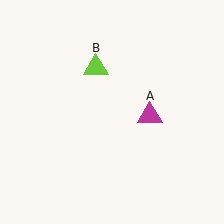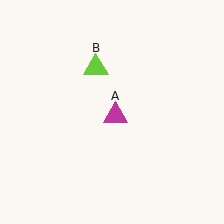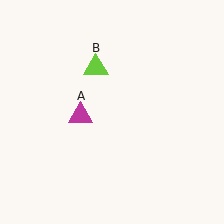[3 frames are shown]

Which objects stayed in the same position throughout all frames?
Lime triangle (object B) remained stationary.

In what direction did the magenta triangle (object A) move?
The magenta triangle (object A) moved left.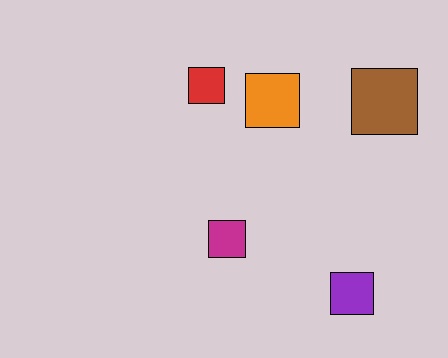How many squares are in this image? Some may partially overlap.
There are 5 squares.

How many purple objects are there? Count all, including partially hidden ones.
There is 1 purple object.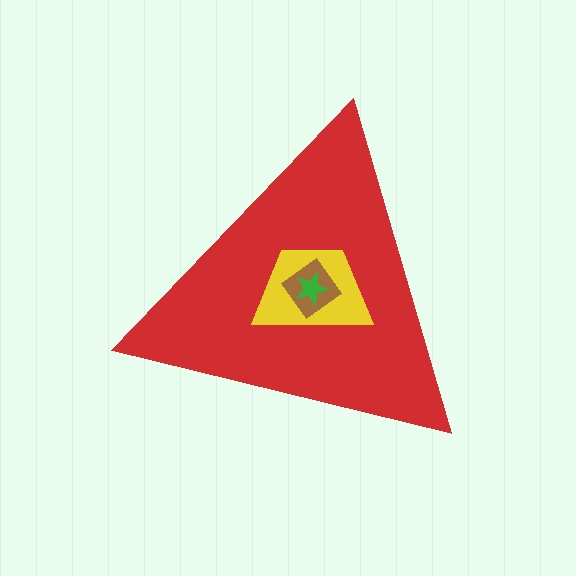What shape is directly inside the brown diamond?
The green star.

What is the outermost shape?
The red triangle.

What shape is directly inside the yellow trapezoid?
The brown diamond.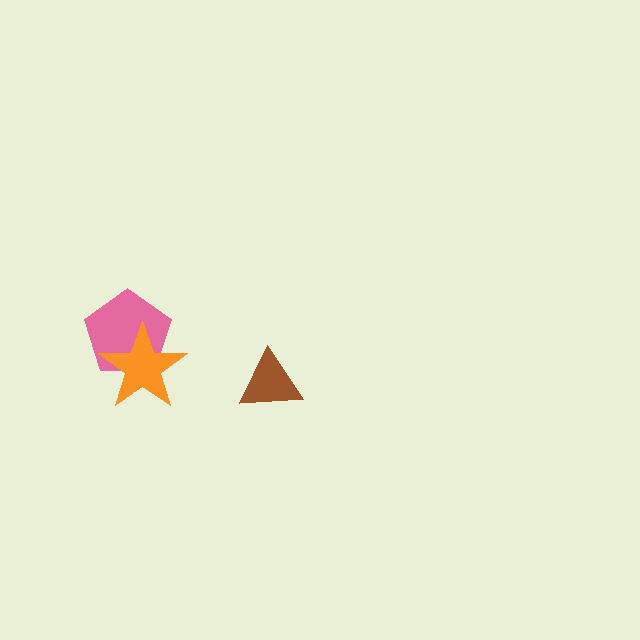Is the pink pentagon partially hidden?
Yes, it is partially covered by another shape.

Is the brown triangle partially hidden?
No, no other shape covers it.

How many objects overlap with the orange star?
1 object overlaps with the orange star.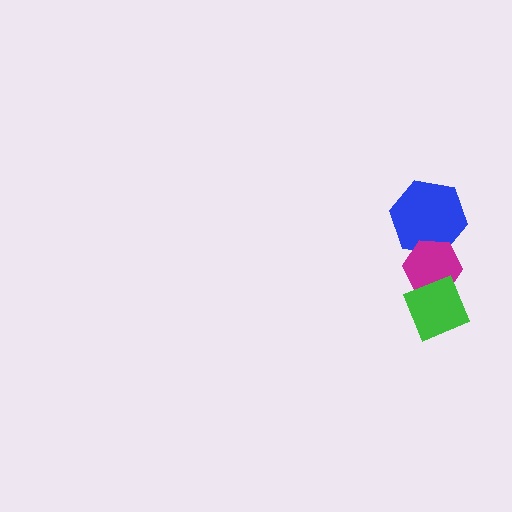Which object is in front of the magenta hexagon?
The green diamond is in front of the magenta hexagon.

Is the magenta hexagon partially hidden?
Yes, it is partially covered by another shape.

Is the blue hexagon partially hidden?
Yes, it is partially covered by another shape.